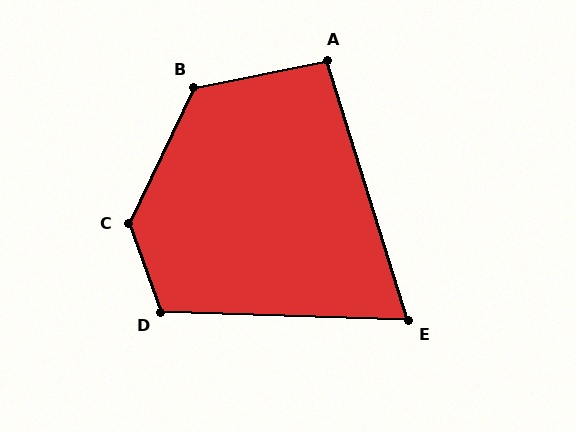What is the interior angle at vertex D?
Approximately 112 degrees (obtuse).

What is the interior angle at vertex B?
Approximately 127 degrees (obtuse).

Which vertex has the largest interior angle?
C, at approximately 135 degrees.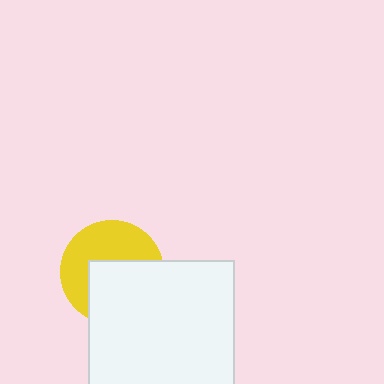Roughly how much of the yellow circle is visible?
About half of it is visible (roughly 49%).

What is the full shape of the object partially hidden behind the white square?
The partially hidden object is a yellow circle.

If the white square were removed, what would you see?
You would see the complete yellow circle.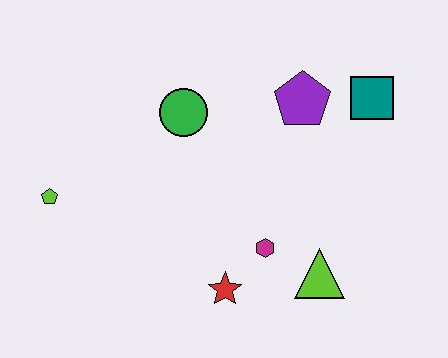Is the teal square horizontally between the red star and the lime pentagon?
No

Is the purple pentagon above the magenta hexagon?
Yes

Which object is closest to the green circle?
The purple pentagon is closest to the green circle.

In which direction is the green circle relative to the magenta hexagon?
The green circle is above the magenta hexagon.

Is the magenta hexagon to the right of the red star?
Yes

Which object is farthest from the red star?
The teal square is farthest from the red star.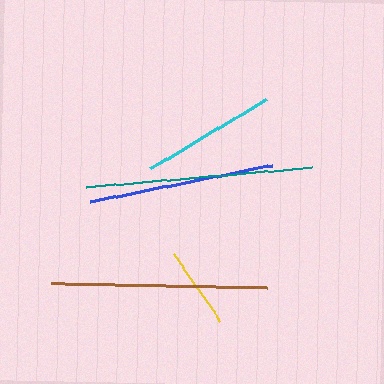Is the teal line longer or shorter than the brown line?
The teal line is longer than the brown line.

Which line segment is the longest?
The teal line is the longest at approximately 227 pixels.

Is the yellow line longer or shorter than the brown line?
The brown line is longer than the yellow line.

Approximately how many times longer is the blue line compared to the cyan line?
The blue line is approximately 1.4 times the length of the cyan line.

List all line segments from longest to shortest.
From longest to shortest: teal, brown, blue, cyan, yellow.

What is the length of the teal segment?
The teal segment is approximately 227 pixels long.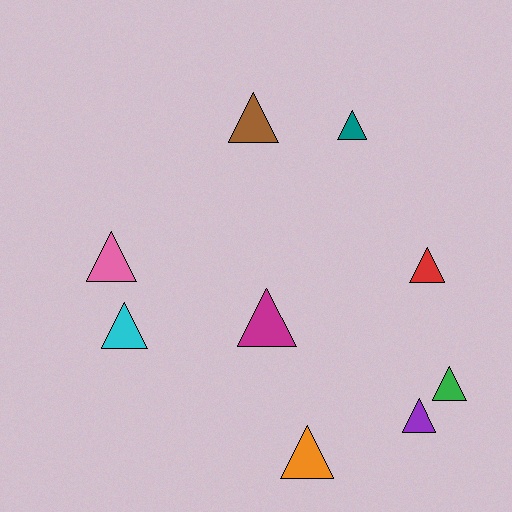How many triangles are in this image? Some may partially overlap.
There are 9 triangles.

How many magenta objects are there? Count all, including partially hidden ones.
There is 1 magenta object.